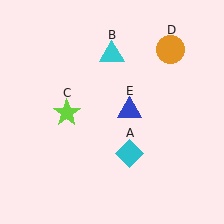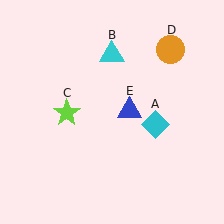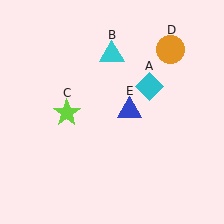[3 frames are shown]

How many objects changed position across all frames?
1 object changed position: cyan diamond (object A).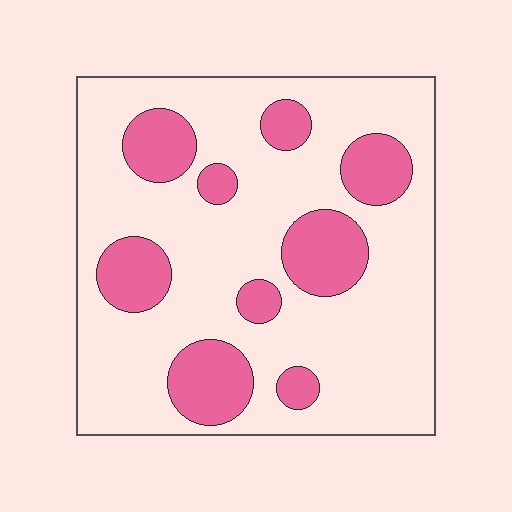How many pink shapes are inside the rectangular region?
9.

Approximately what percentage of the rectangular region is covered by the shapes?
Approximately 25%.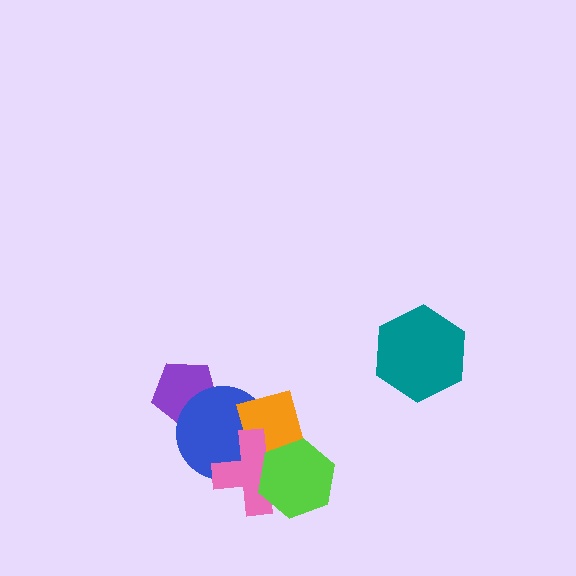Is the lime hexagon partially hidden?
No, no other shape covers it.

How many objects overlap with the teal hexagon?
0 objects overlap with the teal hexagon.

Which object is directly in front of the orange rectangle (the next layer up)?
The pink cross is directly in front of the orange rectangle.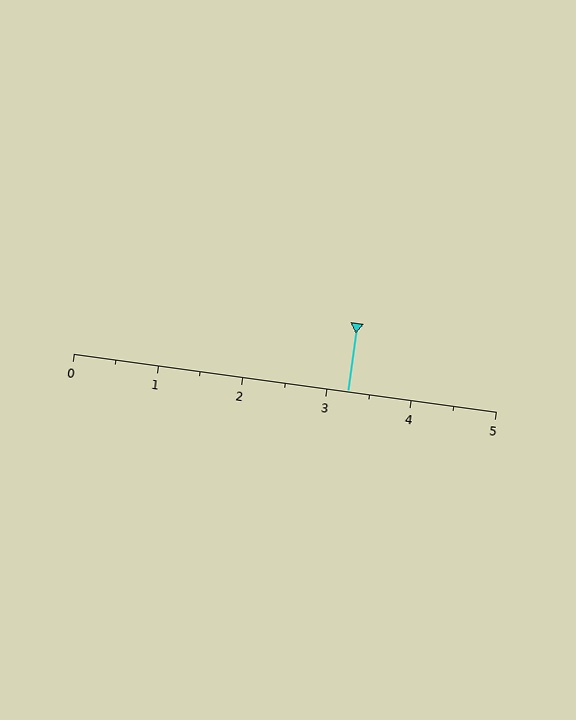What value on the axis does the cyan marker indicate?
The marker indicates approximately 3.2.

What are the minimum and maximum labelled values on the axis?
The axis runs from 0 to 5.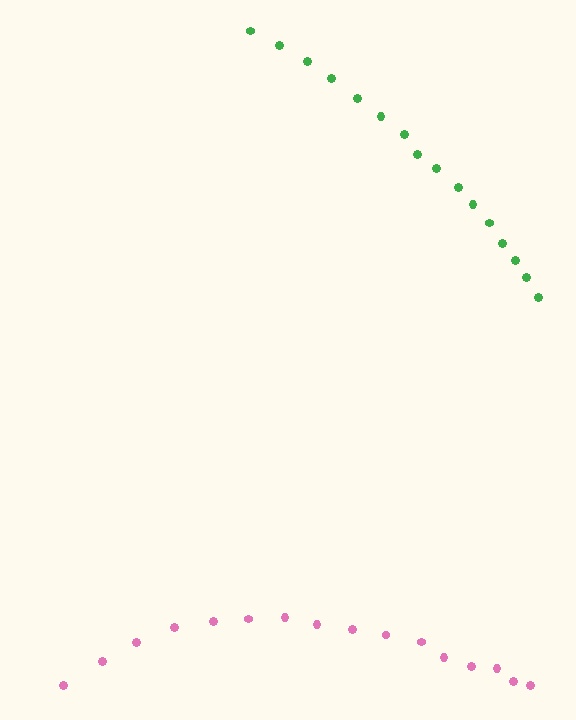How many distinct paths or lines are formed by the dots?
There are 2 distinct paths.